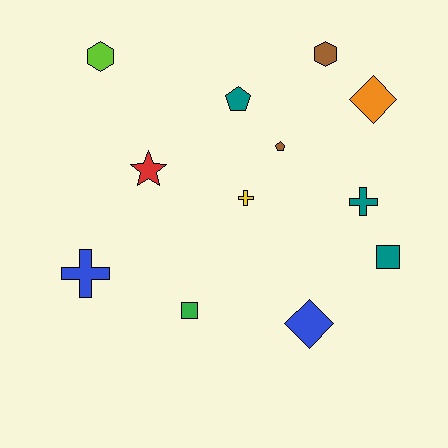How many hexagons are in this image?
There are 2 hexagons.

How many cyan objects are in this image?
There are no cyan objects.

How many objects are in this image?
There are 12 objects.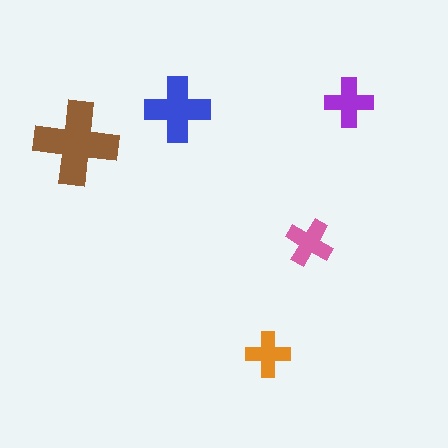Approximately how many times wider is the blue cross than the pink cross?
About 1.5 times wider.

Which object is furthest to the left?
The brown cross is leftmost.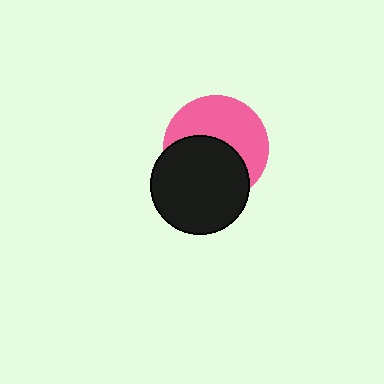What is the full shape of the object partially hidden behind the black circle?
The partially hidden object is a pink circle.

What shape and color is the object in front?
The object in front is a black circle.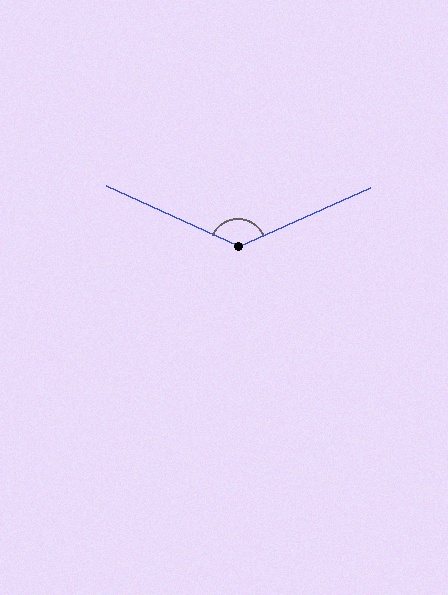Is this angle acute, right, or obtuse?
It is obtuse.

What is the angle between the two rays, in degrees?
Approximately 131 degrees.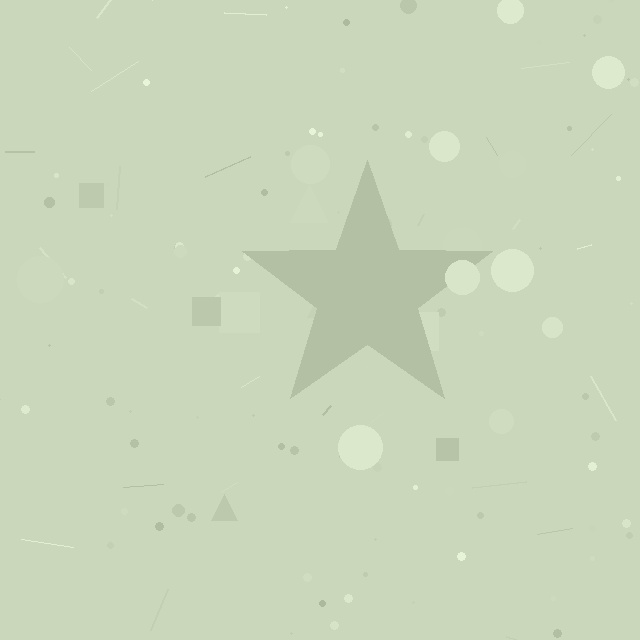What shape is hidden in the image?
A star is hidden in the image.